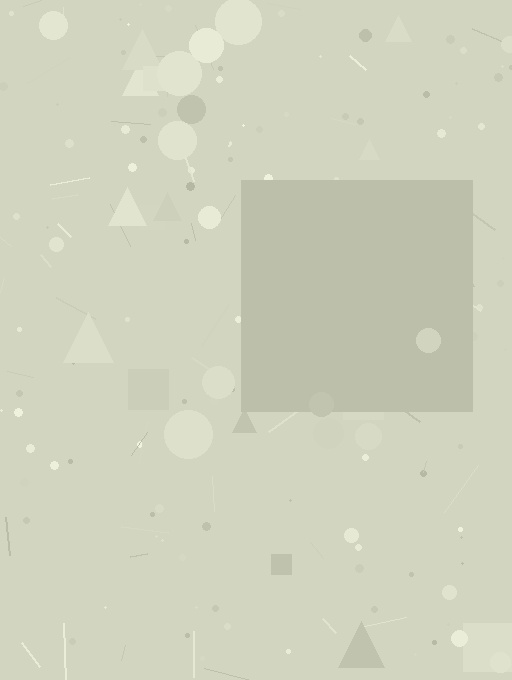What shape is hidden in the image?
A square is hidden in the image.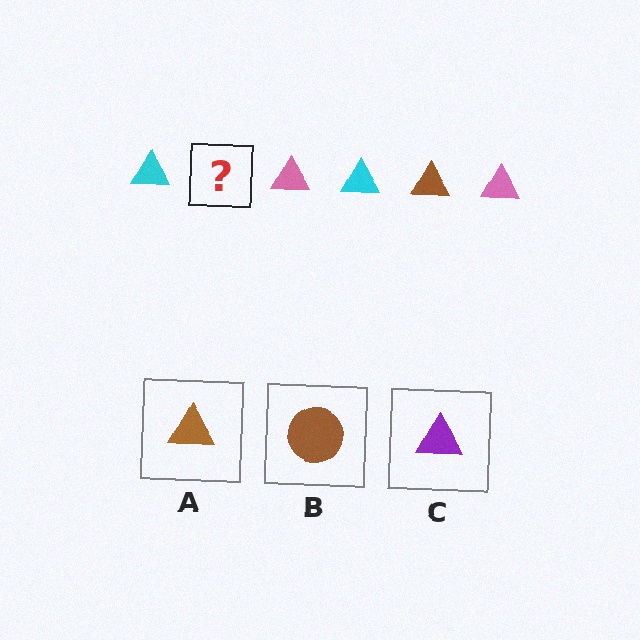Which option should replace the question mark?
Option A.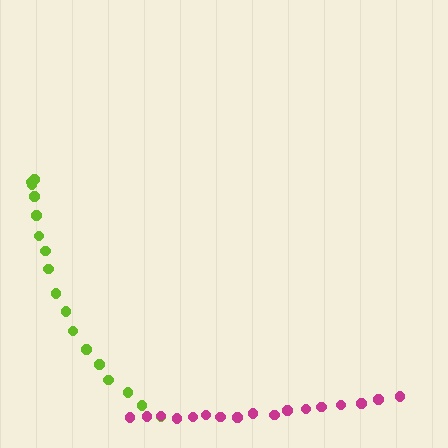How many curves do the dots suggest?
There are 2 distinct paths.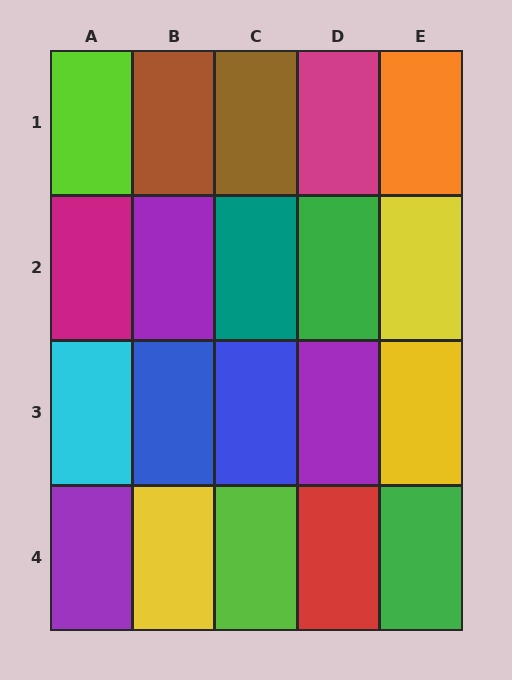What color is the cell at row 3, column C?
Blue.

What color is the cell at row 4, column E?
Green.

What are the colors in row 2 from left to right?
Magenta, purple, teal, green, yellow.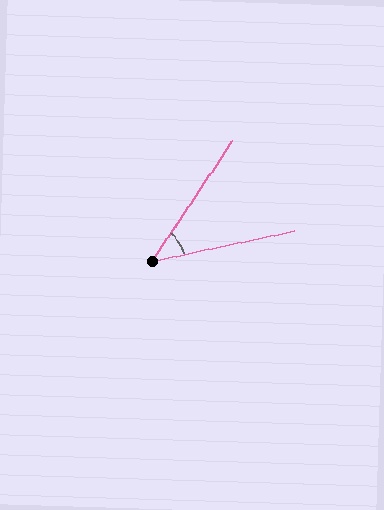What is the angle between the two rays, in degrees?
Approximately 44 degrees.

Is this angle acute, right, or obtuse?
It is acute.